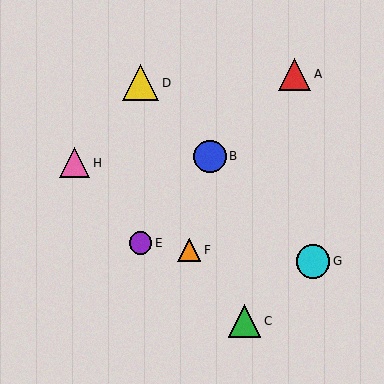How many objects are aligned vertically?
2 objects (D, E) are aligned vertically.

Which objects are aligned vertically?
Objects D, E are aligned vertically.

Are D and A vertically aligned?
No, D is at x≈141 and A is at x≈295.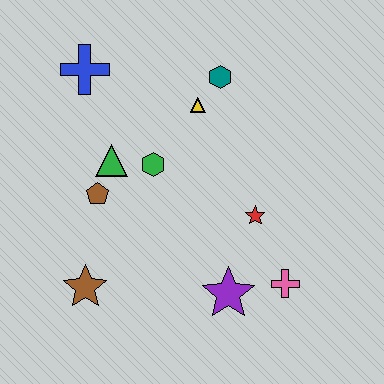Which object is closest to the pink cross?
The purple star is closest to the pink cross.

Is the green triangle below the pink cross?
No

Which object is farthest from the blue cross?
The pink cross is farthest from the blue cross.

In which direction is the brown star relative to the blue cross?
The brown star is below the blue cross.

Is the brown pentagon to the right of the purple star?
No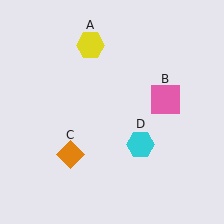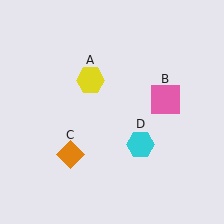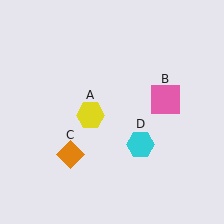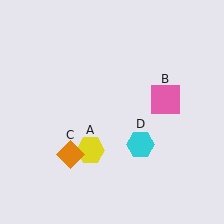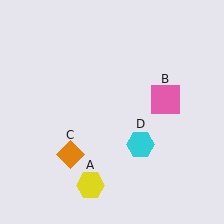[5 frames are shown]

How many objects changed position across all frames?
1 object changed position: yellow hexagon (object A).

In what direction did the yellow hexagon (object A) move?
The yellow hexagon (object A) moved down.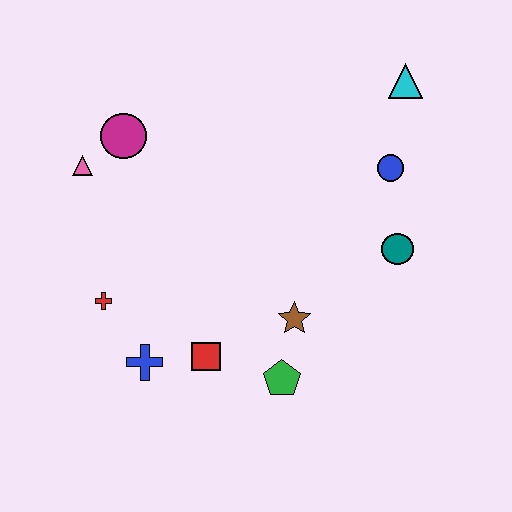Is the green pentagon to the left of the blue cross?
No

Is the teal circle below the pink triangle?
Yes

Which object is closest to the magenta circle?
The pink triangle is closest to the magenta circle.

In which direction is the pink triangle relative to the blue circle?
The pink triangle is to the left of the blue circle.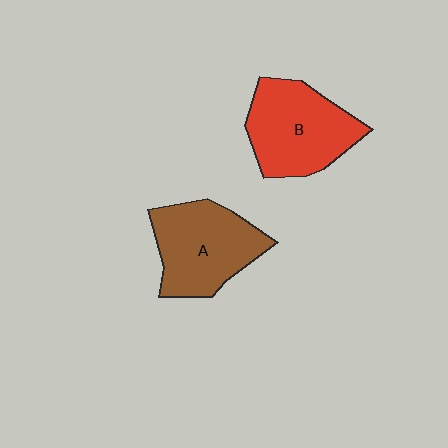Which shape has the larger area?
Shape B (red).